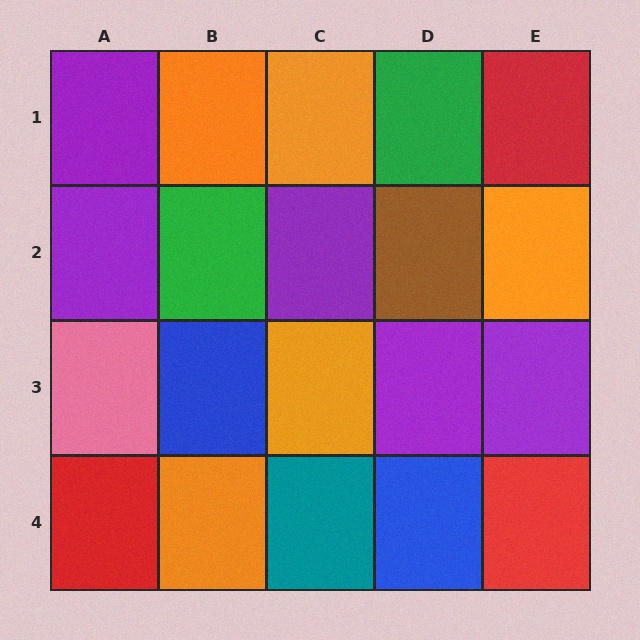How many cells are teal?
1 cell is teal.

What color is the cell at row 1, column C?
Orange.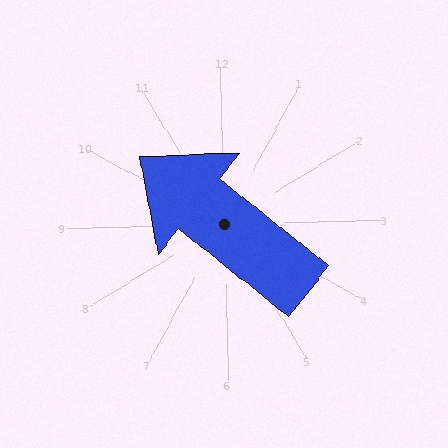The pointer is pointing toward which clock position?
Roughly 10 o'clock.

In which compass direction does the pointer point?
Northwest.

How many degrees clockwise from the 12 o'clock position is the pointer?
Approximately 310 degrees.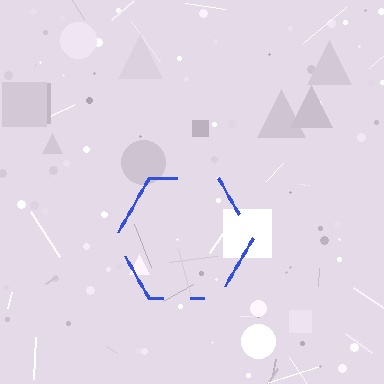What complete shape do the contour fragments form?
The contour fragments form a hexagon.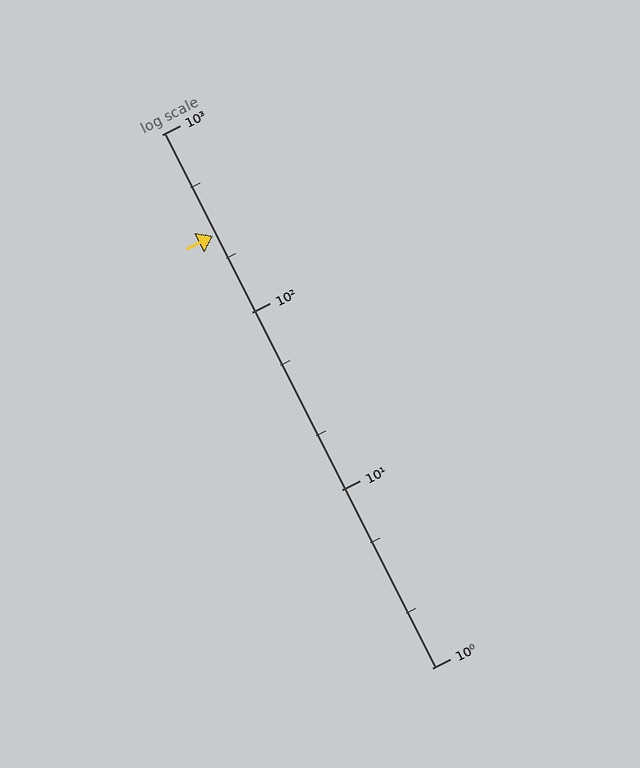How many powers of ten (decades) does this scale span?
The scale spans 3 decades, from 1 to 1000.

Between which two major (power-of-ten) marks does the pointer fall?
The pointer is between 100 and 1000.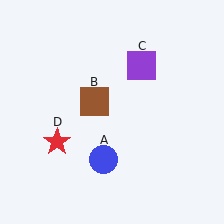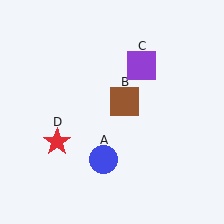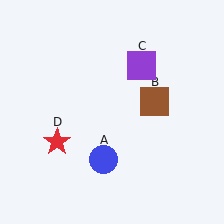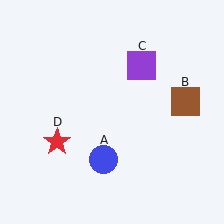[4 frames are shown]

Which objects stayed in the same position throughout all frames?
Blue circle (object A) and purple square (object C) and red star (object D) remained stationary.